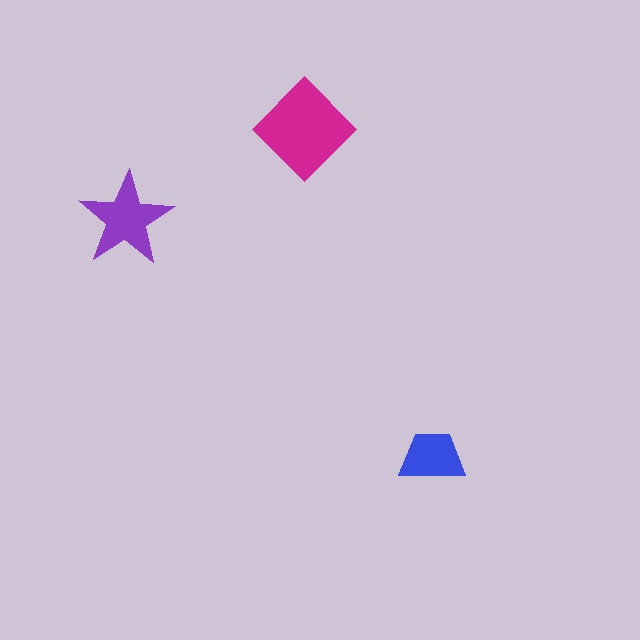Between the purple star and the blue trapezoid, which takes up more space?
The purple star.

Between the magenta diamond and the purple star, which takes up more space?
The magenta diamond.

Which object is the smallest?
The blue trapezoid.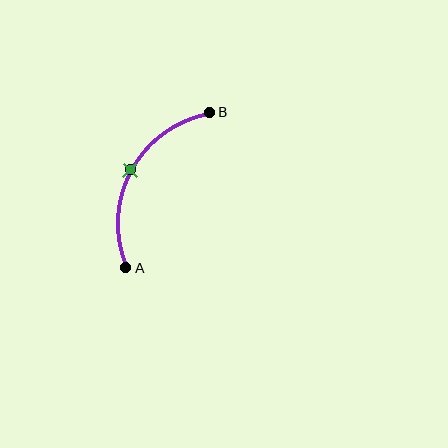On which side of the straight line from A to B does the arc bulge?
The arc bulges to the left of the straight line connecting A and B.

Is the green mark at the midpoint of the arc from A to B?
Yes. The green mark lies on the arc at equal arc-length from both A and B — it is the arc midpoint.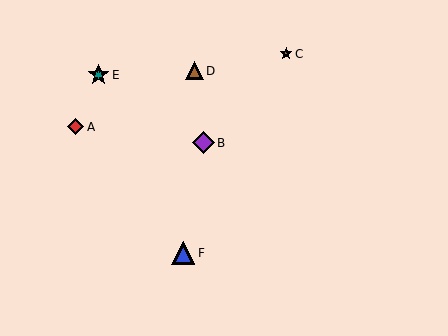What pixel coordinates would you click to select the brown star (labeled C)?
Click at (286, 54) to select the brown star C.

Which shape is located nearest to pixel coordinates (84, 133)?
The red diamond (labeled A) at (76, 127) is nearest to that location.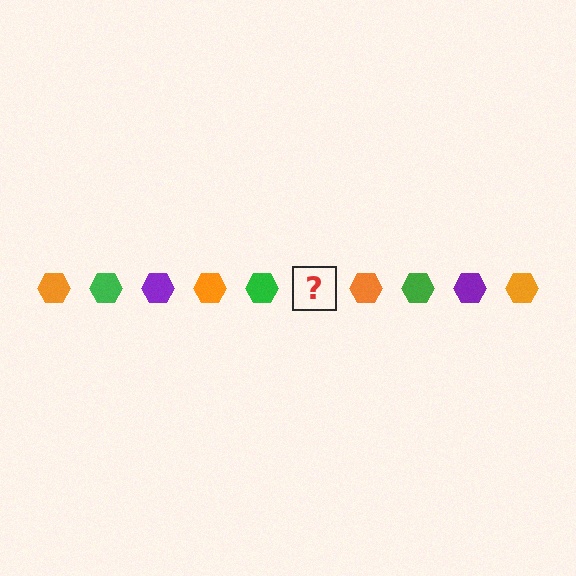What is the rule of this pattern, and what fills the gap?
The rule is that the pattern cycles through orange, green, purple hexagons. The gap should be filled with a purple hexagon.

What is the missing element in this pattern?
The missing element is a purple hexagon.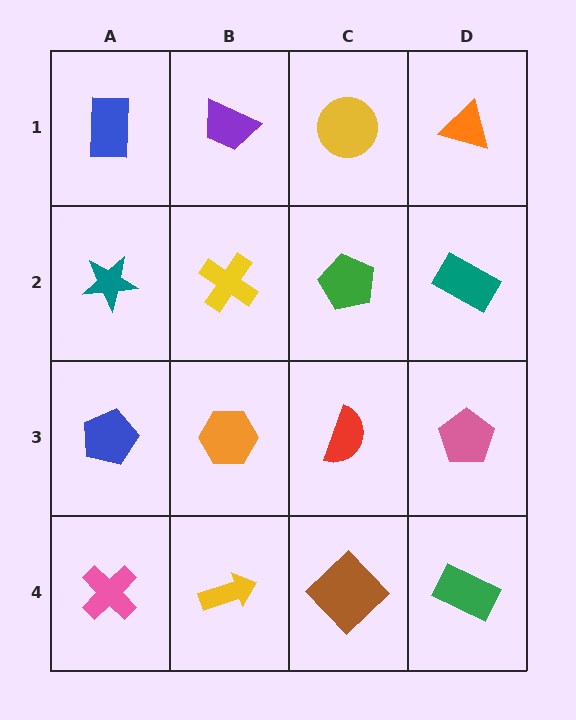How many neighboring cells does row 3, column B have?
4.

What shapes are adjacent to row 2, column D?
An orange triangle (row 1, column D), a pink pentagon (row 3, column D), a green pentagon (row 2, column C).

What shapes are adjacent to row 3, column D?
A teal rectangle (row 2, column D), a green rectangle (row 4, column D), a red semicircle (row 3, column C).